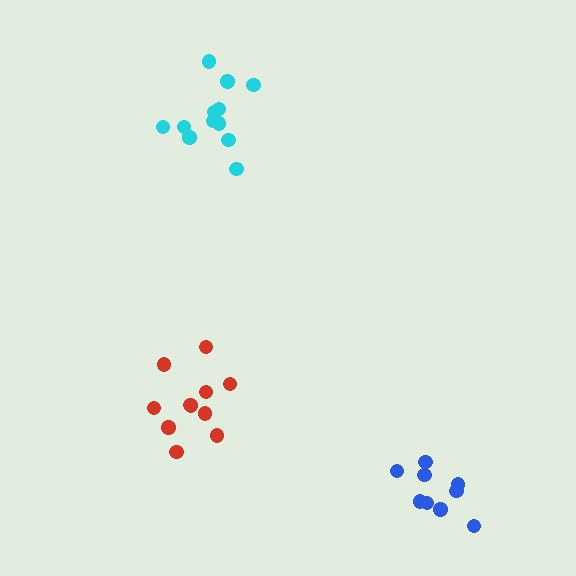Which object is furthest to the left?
The red cluster is leftmost.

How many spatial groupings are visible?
There are 3 spatial groupings.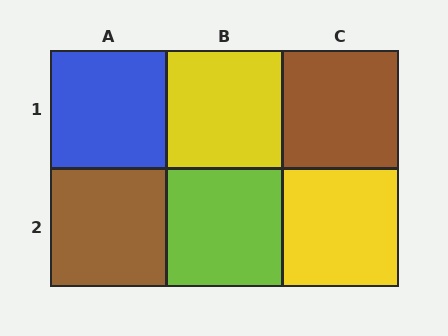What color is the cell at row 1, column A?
Blue.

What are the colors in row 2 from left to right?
Brown, lime, yellow.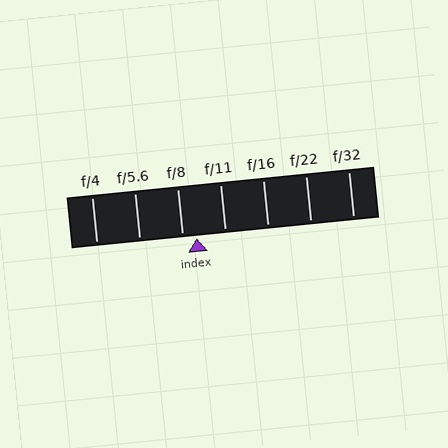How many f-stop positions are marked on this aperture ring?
There are 7 f-stop positions marked.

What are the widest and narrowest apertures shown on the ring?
The widest aperture shown is f/4 and the narrowest is f/32.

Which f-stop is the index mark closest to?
The index mark is closest to f/8.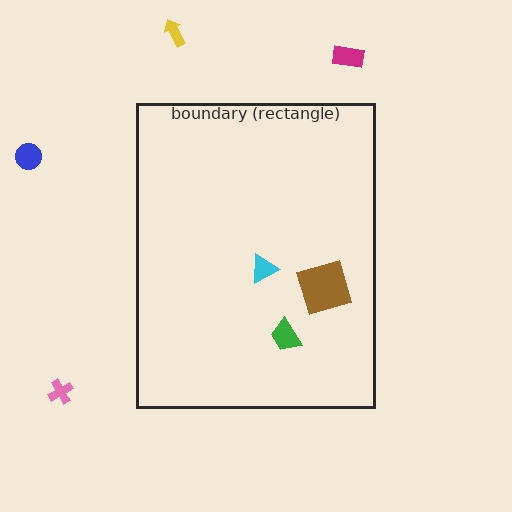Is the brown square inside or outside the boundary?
Inside.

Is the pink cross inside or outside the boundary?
Outside.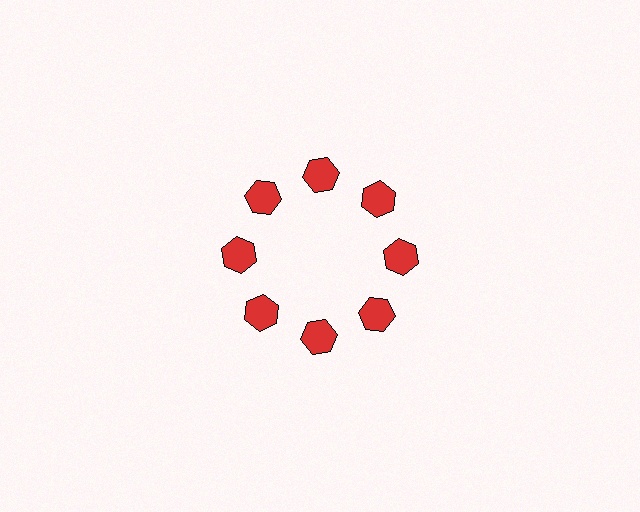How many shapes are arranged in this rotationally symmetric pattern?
There are 8 shapes, arranged in 8 groups of 1.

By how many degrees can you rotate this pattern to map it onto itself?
The pattern maps onto itself every 45 degrees of rotation.